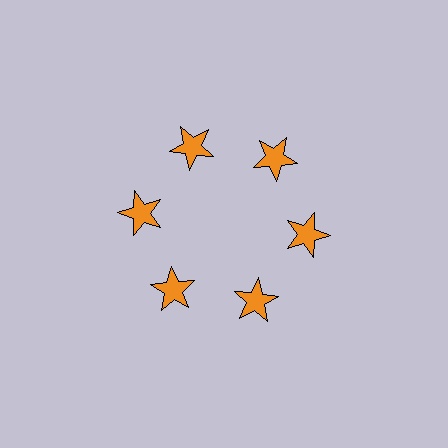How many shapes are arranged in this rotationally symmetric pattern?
There are 6 shapes, arranged in 6 groups of 1.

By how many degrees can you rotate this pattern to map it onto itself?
The pattern maps onto itself every 60 degrees of rotation.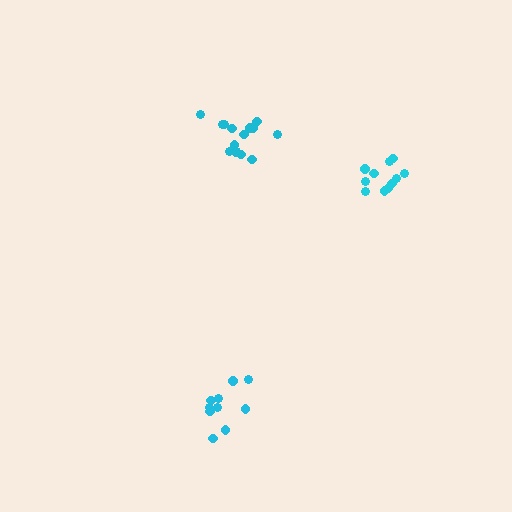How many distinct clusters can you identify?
There are 3 distinct clusters.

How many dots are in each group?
Group 1: 11 dots, Group 2: 15 dots, Group 3: 10 dots (36 total).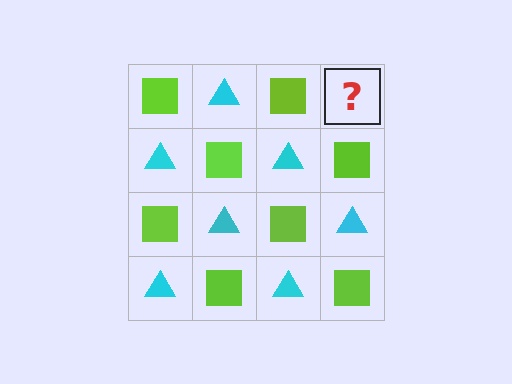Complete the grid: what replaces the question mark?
The question mark should be replaced with a cyan triangle.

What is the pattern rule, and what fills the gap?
The rule is that it alternates lime square and cyan triangle in a checkerboard pattern. The gap should be filled with a cyan triangle.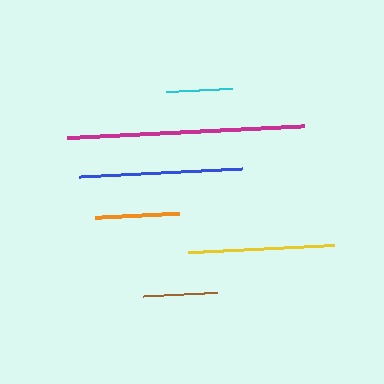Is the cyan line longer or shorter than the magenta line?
The magenta line is longer than the cyan line.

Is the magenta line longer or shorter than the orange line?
The magenta line is longer than the orange line.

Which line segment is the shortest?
The cyan line is the shortest at approximately 66 pixels.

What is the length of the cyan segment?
The cyan segment is approximately 66 pixels long.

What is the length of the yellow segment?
The yellow segment is approximately 146 pixels long.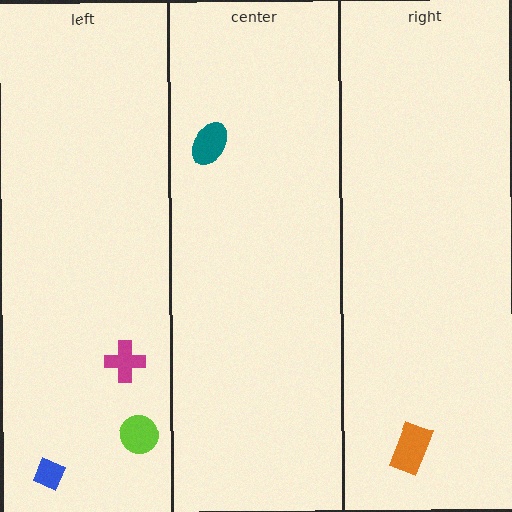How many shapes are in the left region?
3.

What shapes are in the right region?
The orange rectangle.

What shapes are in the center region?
The teal ellipse.